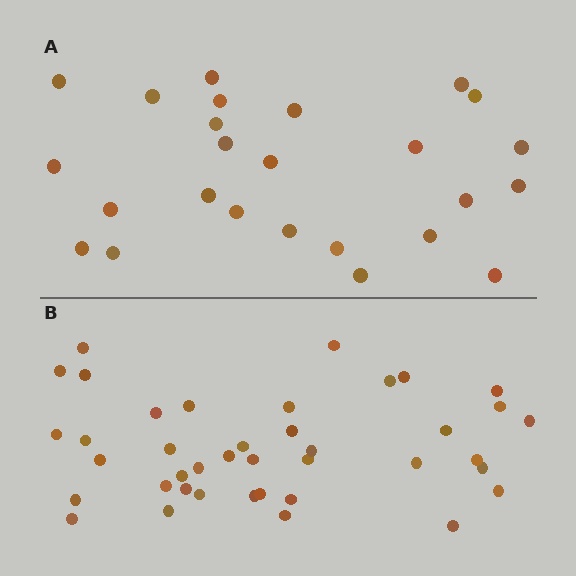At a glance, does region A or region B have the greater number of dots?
Region B (the bottom region) has more dots.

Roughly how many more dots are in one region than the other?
Region B has approximately 15 more dots than region A.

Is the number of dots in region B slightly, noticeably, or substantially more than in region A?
Region B has substantially more. The ratio is roughly 1.6 to 1.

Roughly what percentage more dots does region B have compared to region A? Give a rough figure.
About 60% more.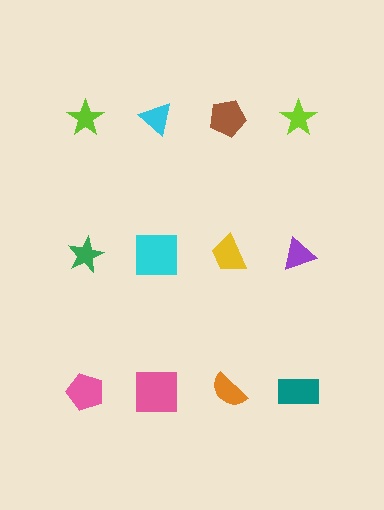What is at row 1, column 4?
A lime star.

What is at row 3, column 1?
A pink pentagon.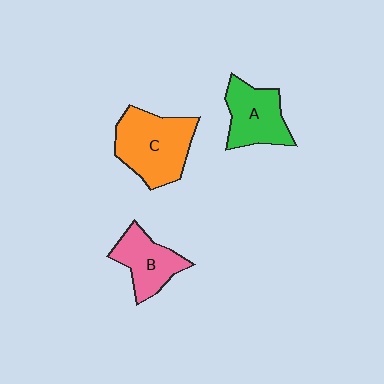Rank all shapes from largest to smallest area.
From largest to smallest: C (orange), A (green), B (pink).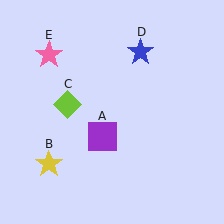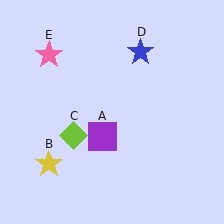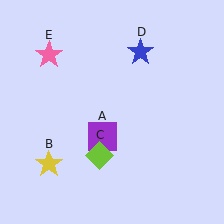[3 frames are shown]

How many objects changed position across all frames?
1 object changed position: lime diamond (object C).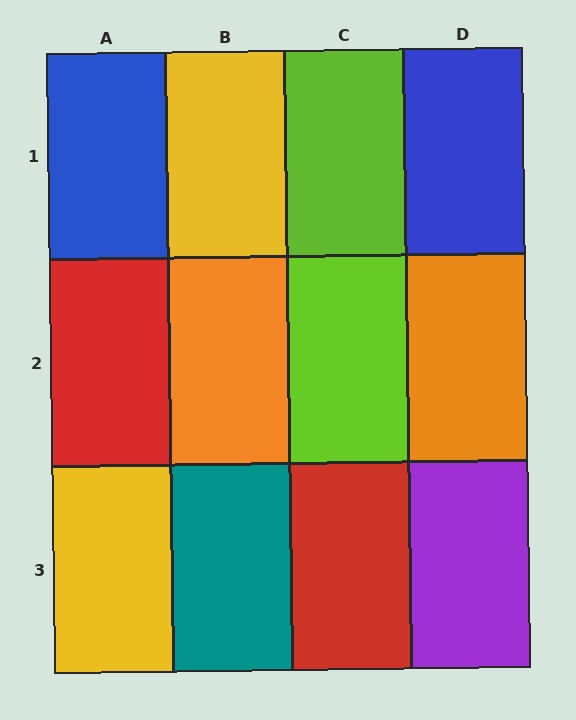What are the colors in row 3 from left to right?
Yellow, teal, red, purple.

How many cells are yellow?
2 cells are yellow.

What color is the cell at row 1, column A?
Blue.